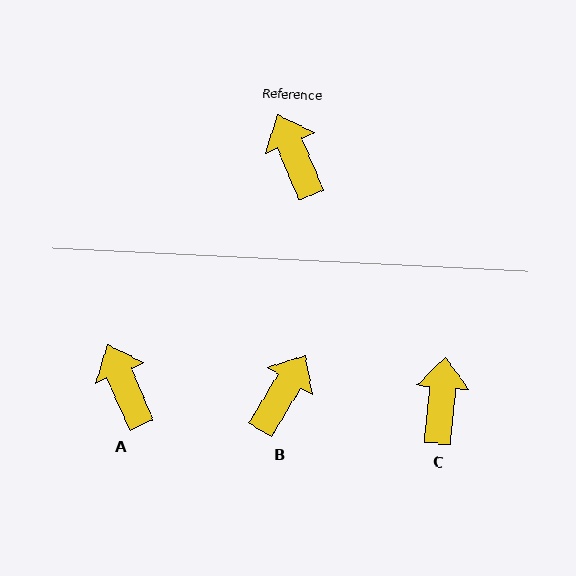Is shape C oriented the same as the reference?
No, it is off by about 28 degrees.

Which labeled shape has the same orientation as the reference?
A.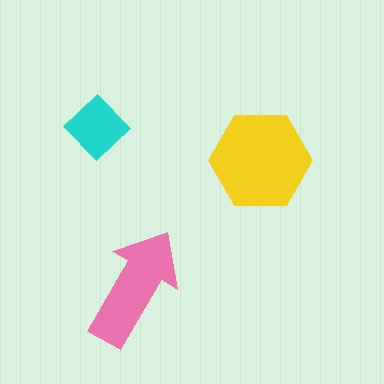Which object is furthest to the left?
The cyan diamond is leftmost.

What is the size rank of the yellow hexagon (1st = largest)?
1st.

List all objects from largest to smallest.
The yellow hexagon, the pink arrow, the cyan diamond.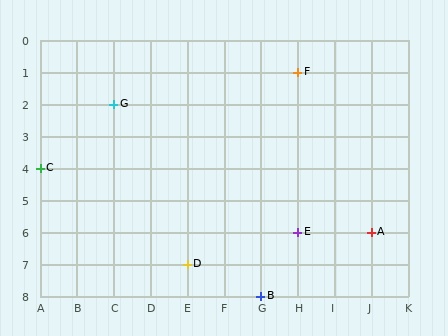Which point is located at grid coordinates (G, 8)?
Point B is at (G, 8).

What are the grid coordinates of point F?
Point F is at grid coordinates (H, 1).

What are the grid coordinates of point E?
Point E is at grid coordinates (H, 6).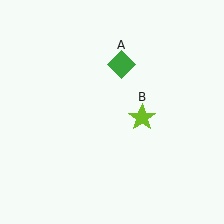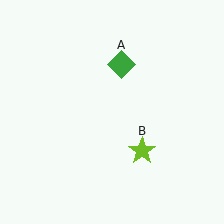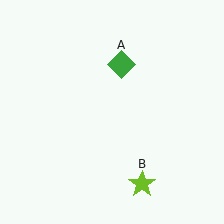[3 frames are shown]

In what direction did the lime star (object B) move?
The lime star (object B) moved down.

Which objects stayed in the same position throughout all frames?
Green diamond (object A) remained stationary.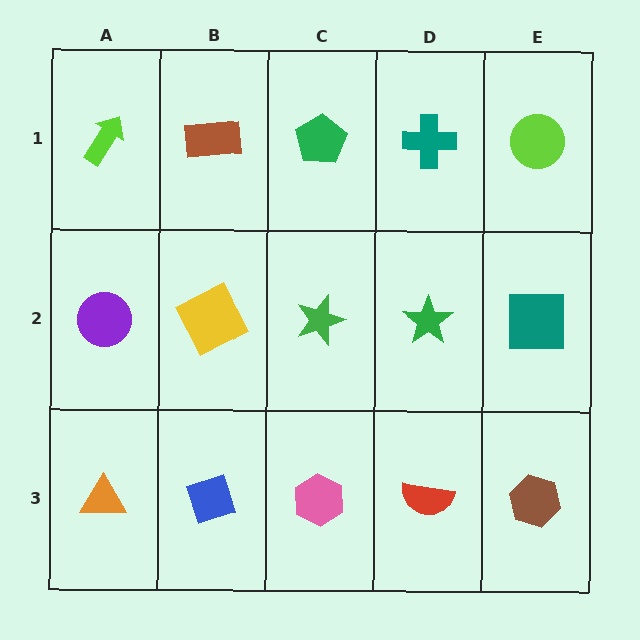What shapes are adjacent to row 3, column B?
A yellow square (row 2, column B), an orange triangle (row 3, column A), a pink hexagon (row 3, column C).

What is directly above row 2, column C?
A green pentagon.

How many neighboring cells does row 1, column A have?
2.